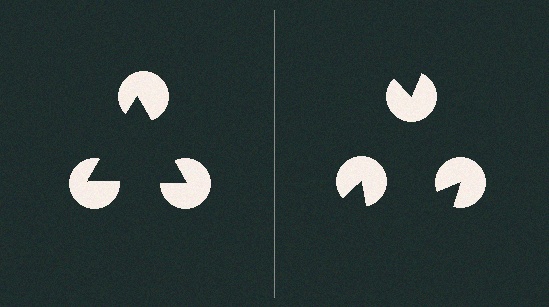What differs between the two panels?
The pac-man discs are positioned identically on both sides; only the wedge orientations differ. On the left they align to a triangle; on the right they are misaligned.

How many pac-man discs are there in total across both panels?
6 — 3 on each side.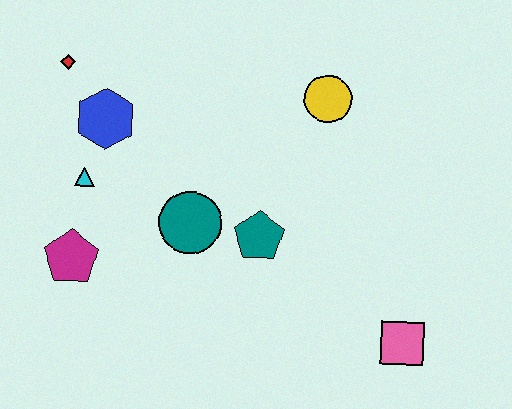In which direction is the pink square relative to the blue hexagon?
The pink square is to the right of the blue hexagon.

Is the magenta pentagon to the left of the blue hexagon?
Yes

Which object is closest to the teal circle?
The teal pentagon is closest to the teal circle.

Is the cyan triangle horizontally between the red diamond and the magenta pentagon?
No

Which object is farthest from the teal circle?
The pink square is farthest from the teal circle.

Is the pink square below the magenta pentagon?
Yes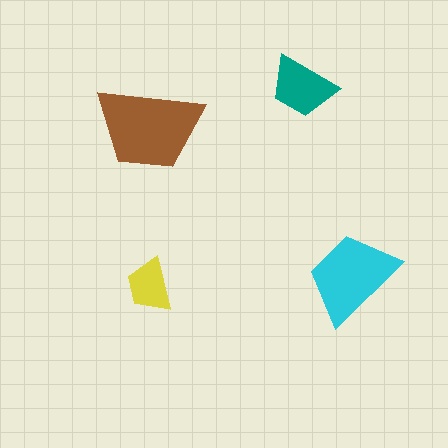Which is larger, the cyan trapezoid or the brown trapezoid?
The brown one.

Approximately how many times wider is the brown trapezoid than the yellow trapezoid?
About 2 times wider.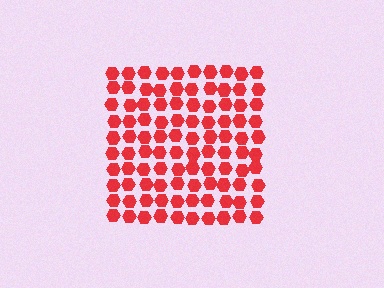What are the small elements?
The small elements are hexagons.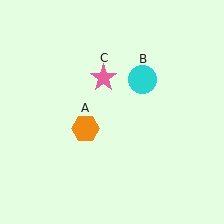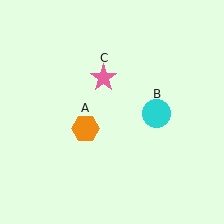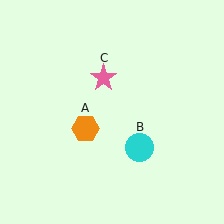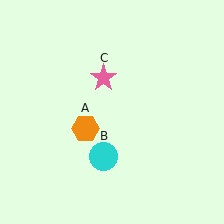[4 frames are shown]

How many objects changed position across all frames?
1 object changed position: cyan circle (object B).